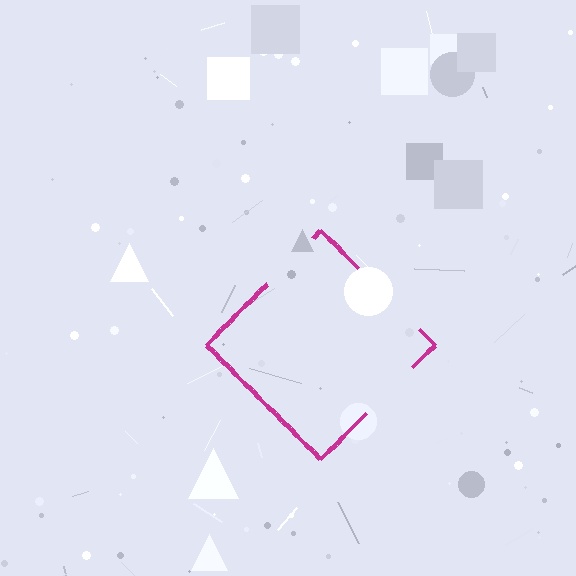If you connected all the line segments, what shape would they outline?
They would outline a diamond.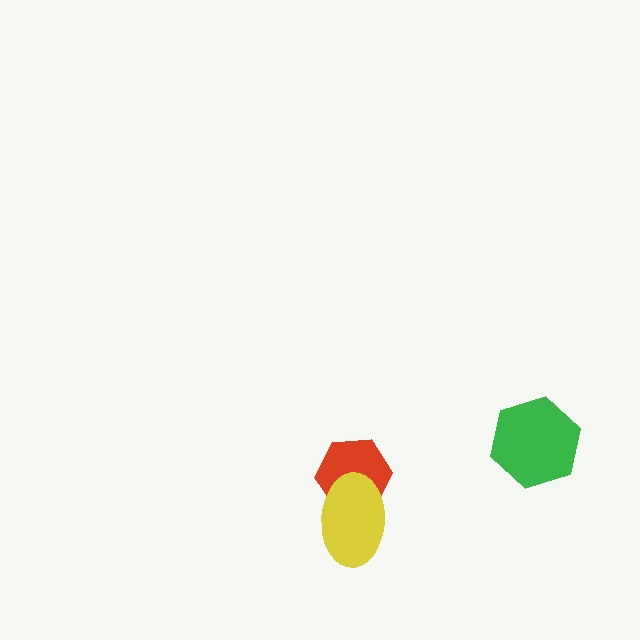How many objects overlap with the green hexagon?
0 objects overlap with the green hexagon.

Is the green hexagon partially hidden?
No, no other shape covers it.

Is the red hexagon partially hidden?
Yes, it is partially covered by another shape.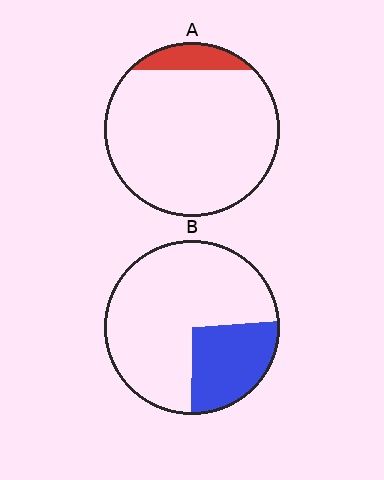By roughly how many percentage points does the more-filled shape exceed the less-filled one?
By roughly 15 percentage points (B over A).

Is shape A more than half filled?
No.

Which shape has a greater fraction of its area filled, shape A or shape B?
Shape B.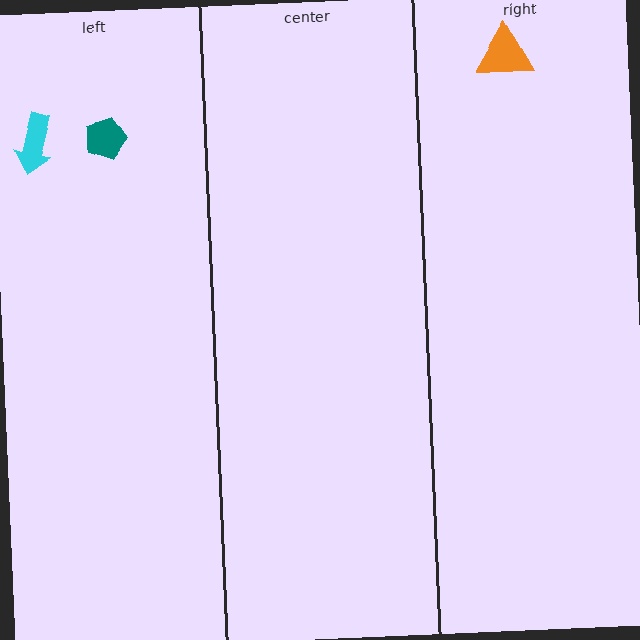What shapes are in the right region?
The orange triangle.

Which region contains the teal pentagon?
The left region.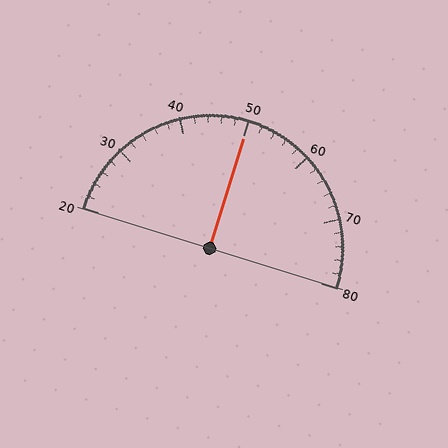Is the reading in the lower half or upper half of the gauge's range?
The reading is in the upper half of the range (20 to 80).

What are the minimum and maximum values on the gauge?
The gauge ranges from 20 to 80.